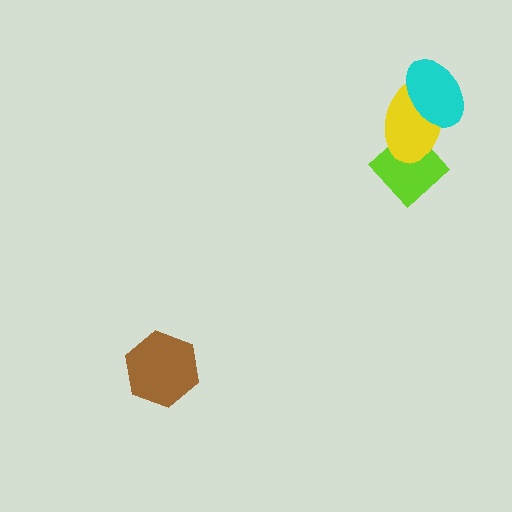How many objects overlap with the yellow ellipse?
2 objects overlap with the yellow ellipse.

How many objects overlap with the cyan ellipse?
1 object overlaps with the cyan ellipse.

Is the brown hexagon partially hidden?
No, no other shape covers it.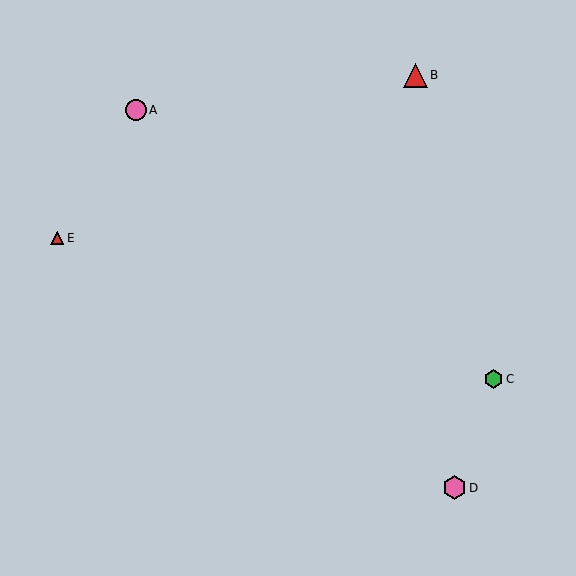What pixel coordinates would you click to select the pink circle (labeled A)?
Click at (136, 110) to select the pink circle A.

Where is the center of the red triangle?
The center of the red triangle is at (415, 75).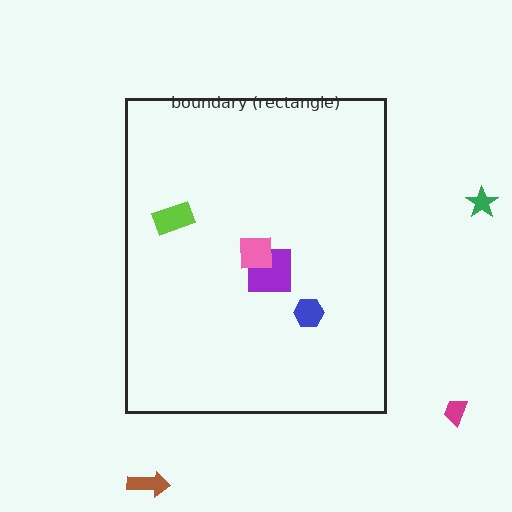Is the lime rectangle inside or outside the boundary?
Inside.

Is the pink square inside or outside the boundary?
Inside.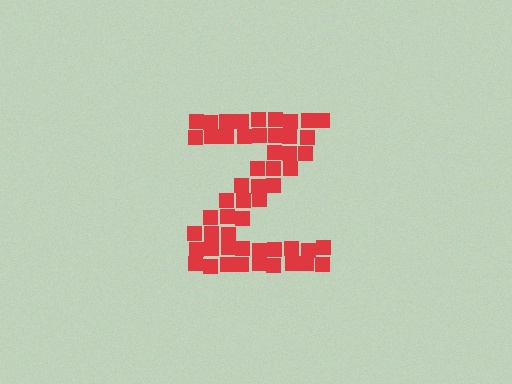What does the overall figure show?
The overall figure shows the letter Z.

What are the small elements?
The small elements are squares.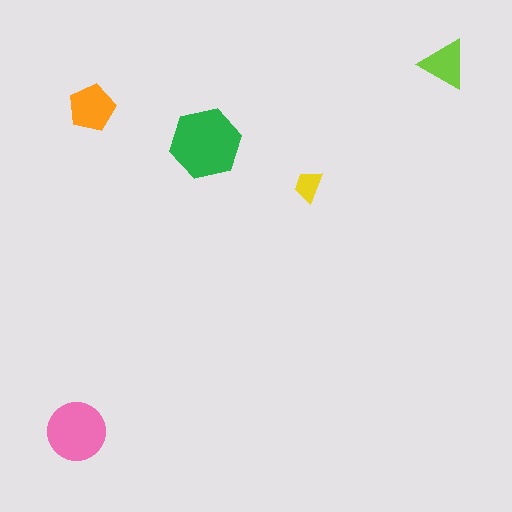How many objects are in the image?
There are 5 objects in the image.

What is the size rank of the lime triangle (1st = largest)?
4th.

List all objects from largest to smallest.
The green hexagon, the pink circle, the orange pentagon, the lime triangle, the yellow trapezoid.